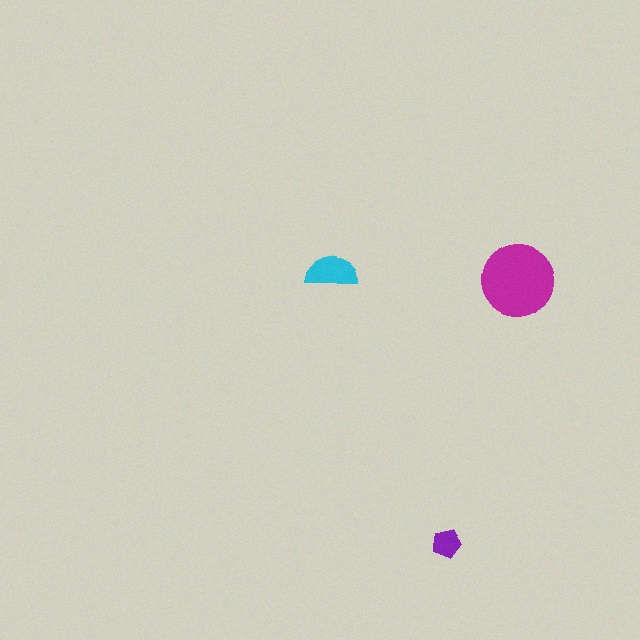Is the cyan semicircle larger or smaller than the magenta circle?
Smaller.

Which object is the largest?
The magenta circle.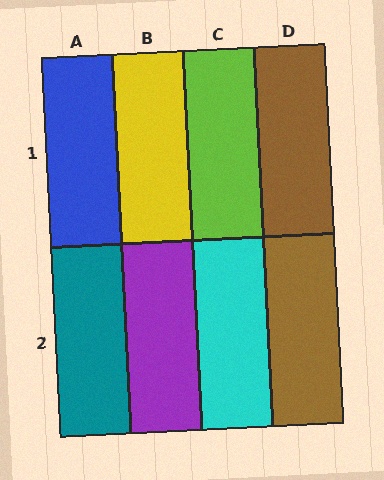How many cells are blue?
1 cell is blue.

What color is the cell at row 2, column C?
Cyan.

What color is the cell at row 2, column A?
Teal.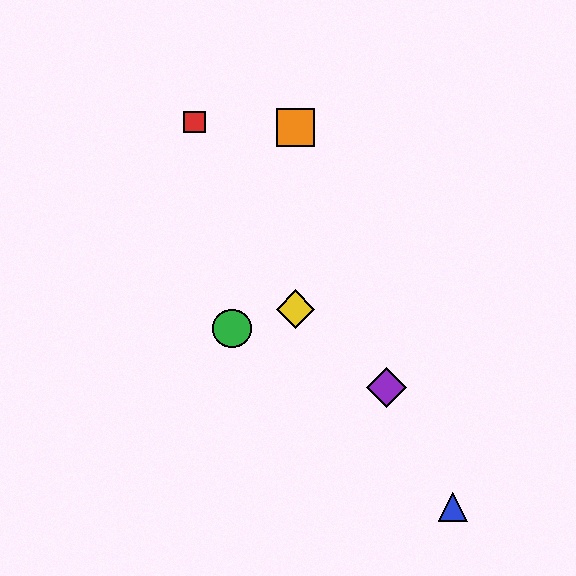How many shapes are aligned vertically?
2 shapes (the yellow diamond, the orange square) are aligned vertically.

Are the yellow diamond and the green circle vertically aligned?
No, the yellow diamond is at x≈295 and the green circle is at x≈232.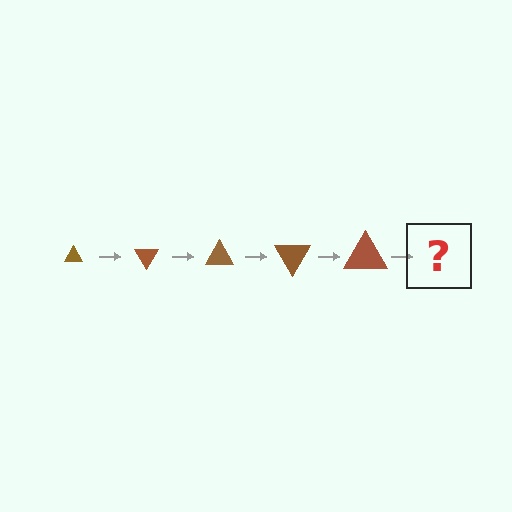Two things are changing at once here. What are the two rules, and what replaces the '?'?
The two rules are that the triangle grows larger each step and it rotates 60 degrees each step. The '?' should be a triangle, larger than the previous one and rotated 300 degrees from the start.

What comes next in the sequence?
The next element should be a triangle, larger than the previous one and rotated 300 degrees from the start.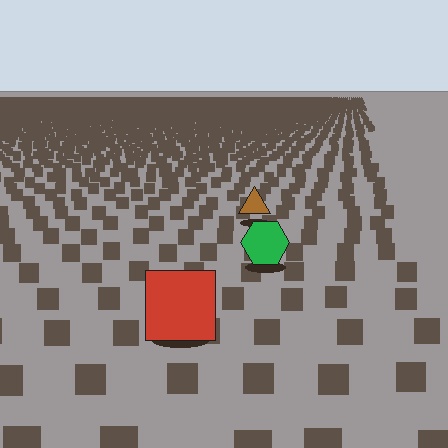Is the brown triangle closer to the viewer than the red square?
No. The red square is closer — you can tell from the texture gradient: the ground texture is coarser near it.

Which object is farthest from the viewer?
The brown triangle is farthest from the viewer. It appears smaller and the ground texture around it is denser.